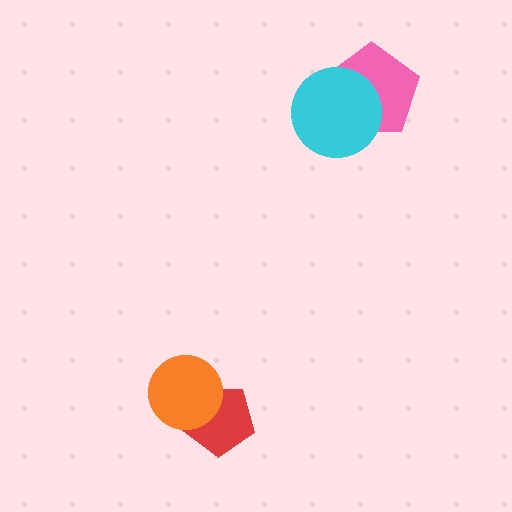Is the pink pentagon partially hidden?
Yes, it is partially covered by another shape.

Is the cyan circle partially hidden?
No, no other shape covers it.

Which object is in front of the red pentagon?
The orange circle is in front of the red pentagon.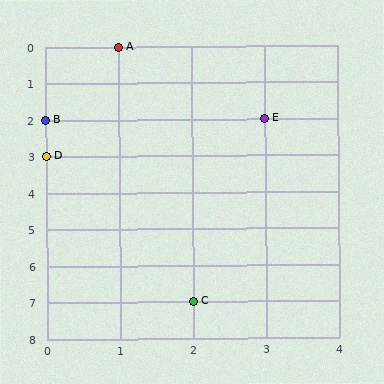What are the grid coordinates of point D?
Point D is at grid coordinates (0, 3).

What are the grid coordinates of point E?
Point E is at grid coordinates (3, 2).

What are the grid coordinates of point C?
Point C is at grid coordinates (2, 7).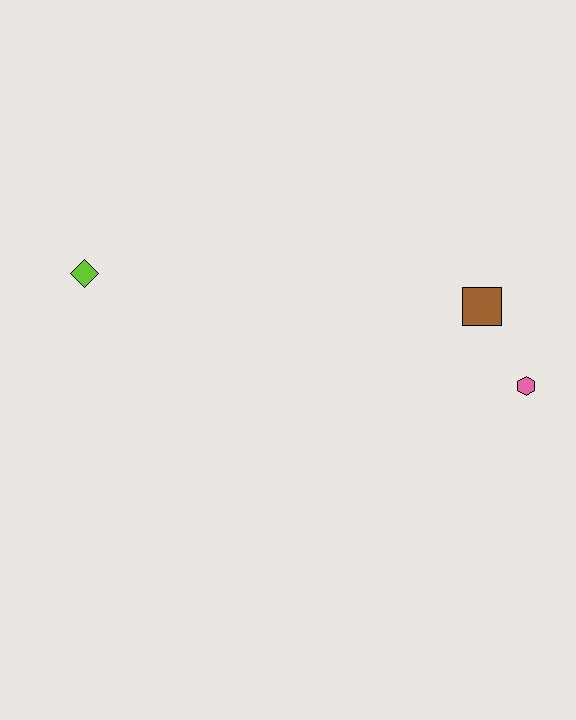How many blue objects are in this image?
There are no blue objects.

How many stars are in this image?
There are no stars.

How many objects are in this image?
There are 3 objects.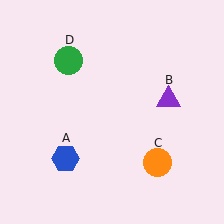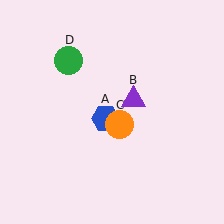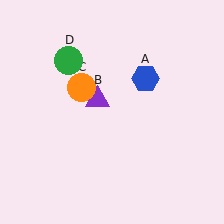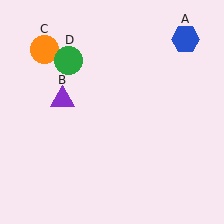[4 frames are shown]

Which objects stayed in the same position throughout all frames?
Green circle (object D) remained stationary.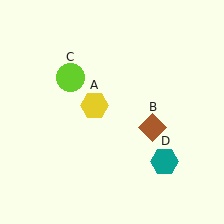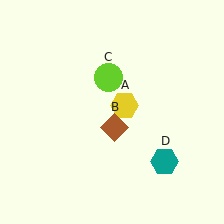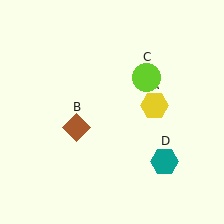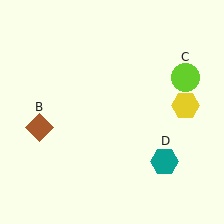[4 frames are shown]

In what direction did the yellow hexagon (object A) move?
The yellow hexagon (object A) moved right.